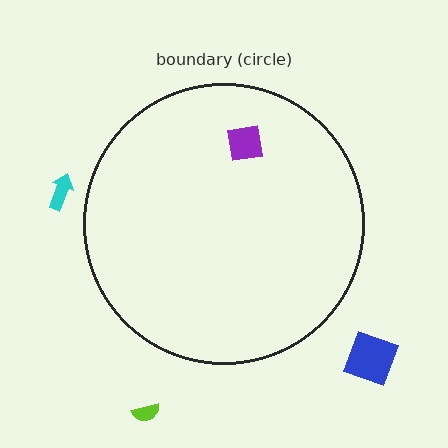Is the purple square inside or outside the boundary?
Inside.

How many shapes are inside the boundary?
1 inside, 3 outside.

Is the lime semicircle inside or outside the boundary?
Outside.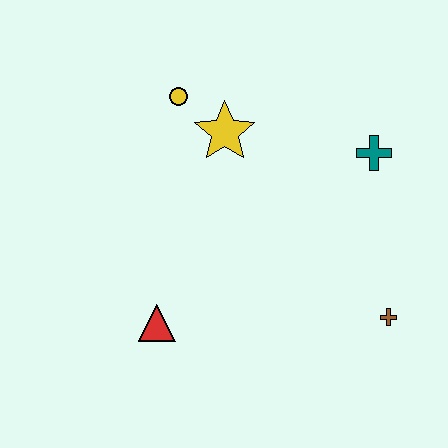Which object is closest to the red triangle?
The yellow star is closest to the red triangle.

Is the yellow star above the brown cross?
Yes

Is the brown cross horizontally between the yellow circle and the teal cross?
No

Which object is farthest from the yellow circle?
The brown cross is farthest from the yellow circle.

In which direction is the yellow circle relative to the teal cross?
The yellow circle is to the left of the teal cross.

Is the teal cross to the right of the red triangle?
Yes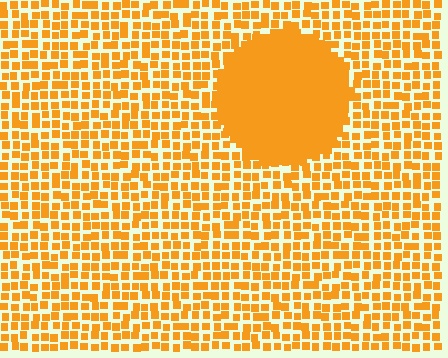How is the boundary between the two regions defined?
The boundary is defined by a change in element density (approximately 2.9x ratio). All elements are the same color, size, and shape.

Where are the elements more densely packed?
The elements are more densely packed inside the circle boundary.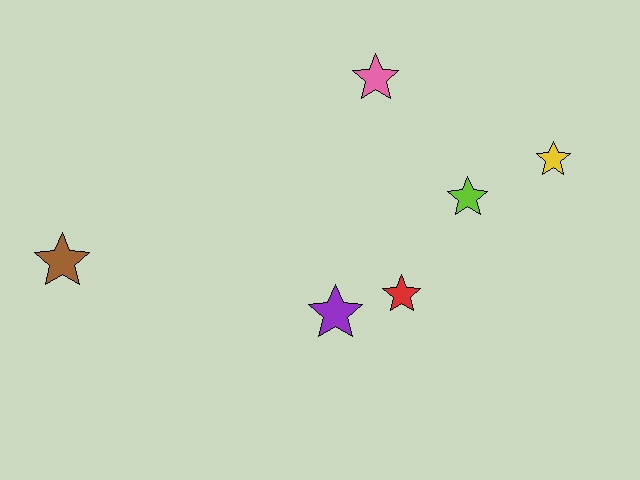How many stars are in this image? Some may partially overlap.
There are 6 stars.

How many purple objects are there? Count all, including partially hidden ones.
There is 1 purple object.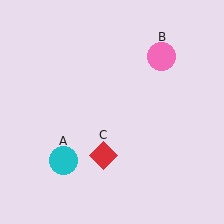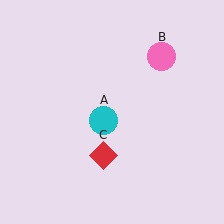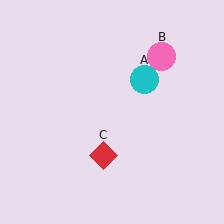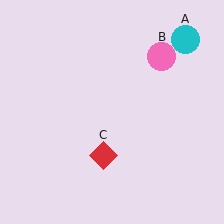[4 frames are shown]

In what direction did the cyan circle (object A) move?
The cyan circle (object A) moved up and to the right.